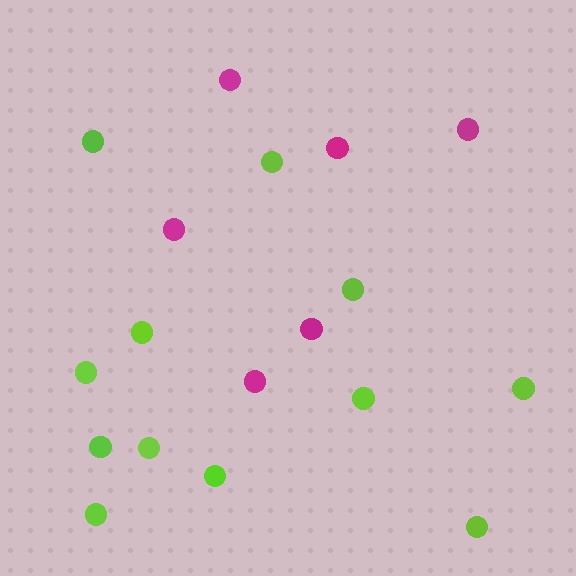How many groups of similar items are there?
There are 2 groups: one group of lime circles (12) and one group of magenta circles (6).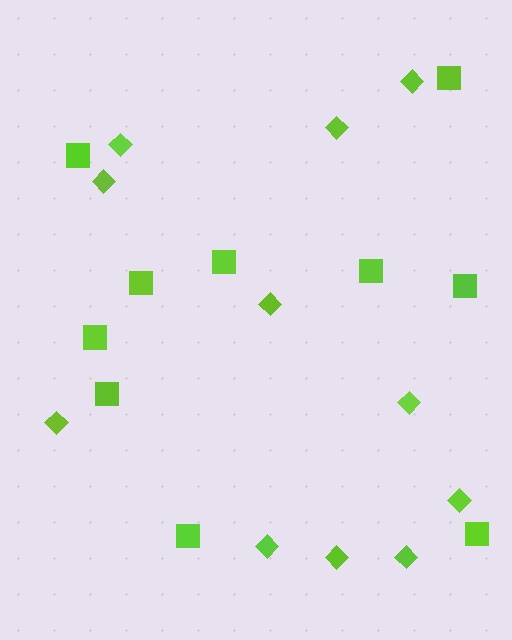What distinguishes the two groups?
There are 2 groups: one group of squares (10) and one group of diamonds (11).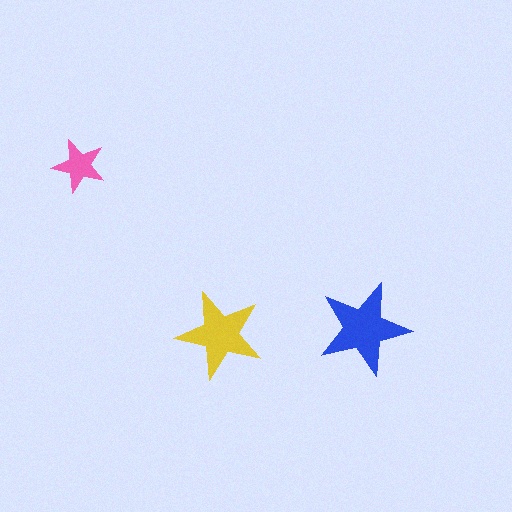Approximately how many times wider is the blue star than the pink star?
About 1.5 times wider.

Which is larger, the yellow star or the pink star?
The yellow one.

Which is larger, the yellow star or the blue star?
The blue one.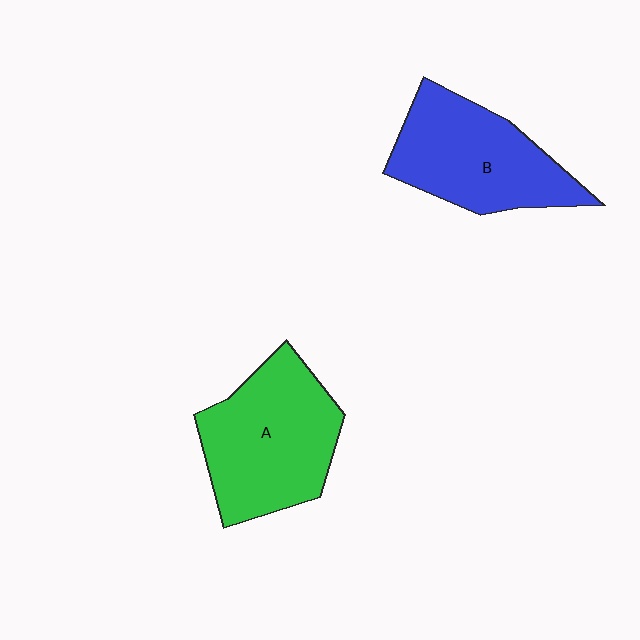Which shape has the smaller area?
Shape B (blue).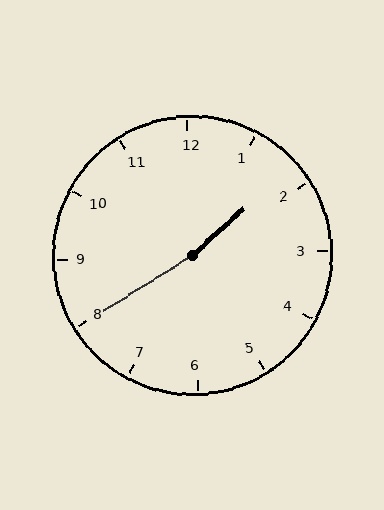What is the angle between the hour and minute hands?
Approximately 170 degrees.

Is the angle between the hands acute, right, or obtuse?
It is obtuse.